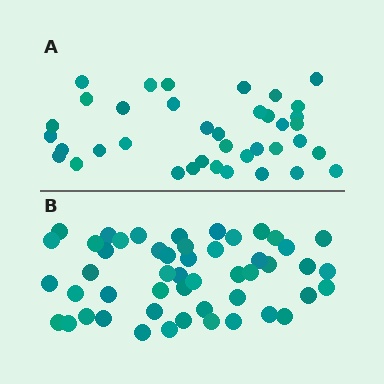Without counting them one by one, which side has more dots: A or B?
Region B (the bottom region) has more dots.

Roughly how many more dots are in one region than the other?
Region B has roughly 12 or so more dots than region A.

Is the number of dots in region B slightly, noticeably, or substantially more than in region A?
Region B has noticeably more, but not dramatically so. The ratio is roughly 1.3 to 1.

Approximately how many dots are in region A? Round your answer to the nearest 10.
About 40 dots. (The exact count is 38, which rounds to 40.)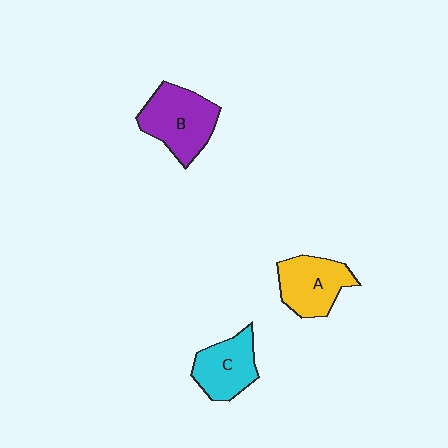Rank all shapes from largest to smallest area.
From largest to smallest: B (purple), A (yellow), C (cyan).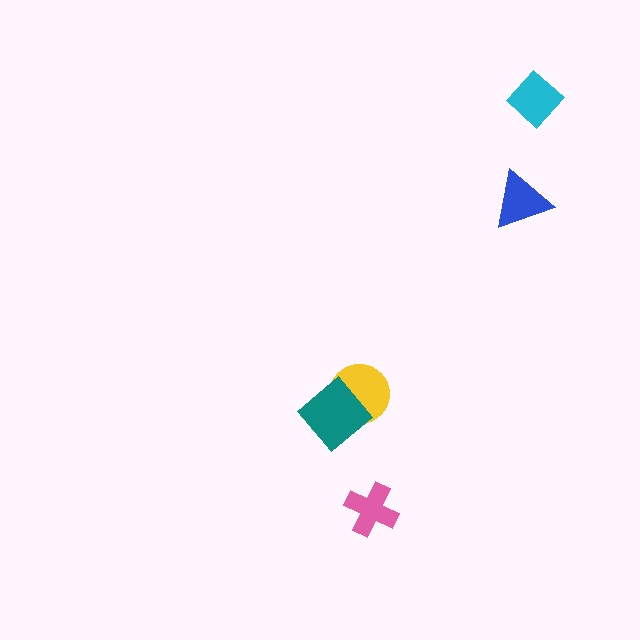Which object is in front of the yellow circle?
The teal diamond is in front of the yellow circle.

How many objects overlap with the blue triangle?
0 objects overlap with the blue triangle.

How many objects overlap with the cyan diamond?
0 objects overlap with the cyan diamond.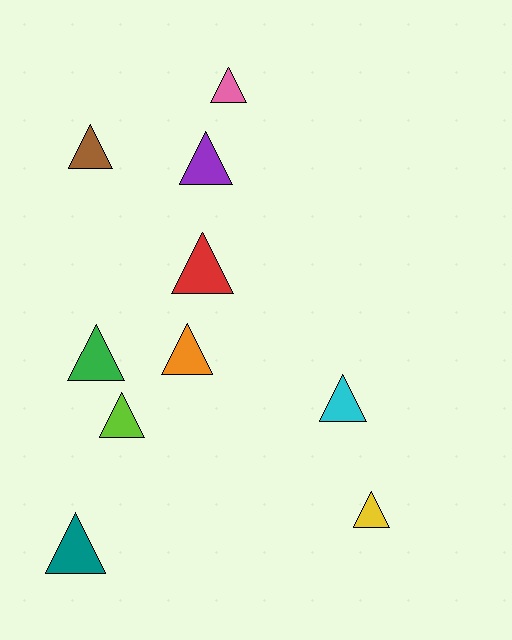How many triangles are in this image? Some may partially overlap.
There are 10 triangles.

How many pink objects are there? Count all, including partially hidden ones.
There is 1 pink object.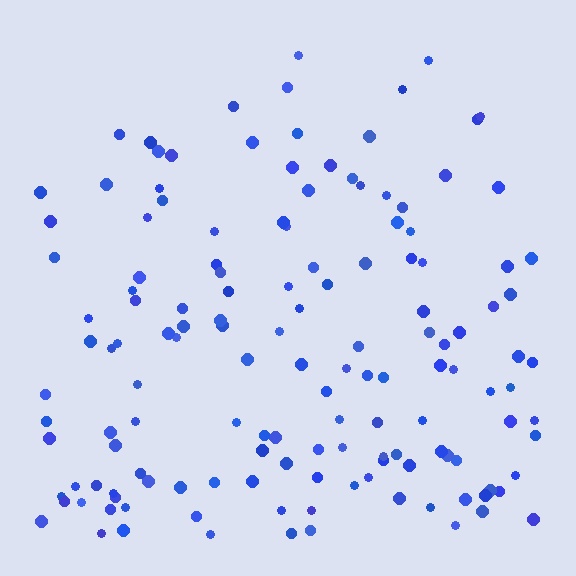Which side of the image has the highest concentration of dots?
The bottom.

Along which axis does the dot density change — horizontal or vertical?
Vertical.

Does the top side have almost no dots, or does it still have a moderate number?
Still a moderate number, just noticeably fewer than the bottom.